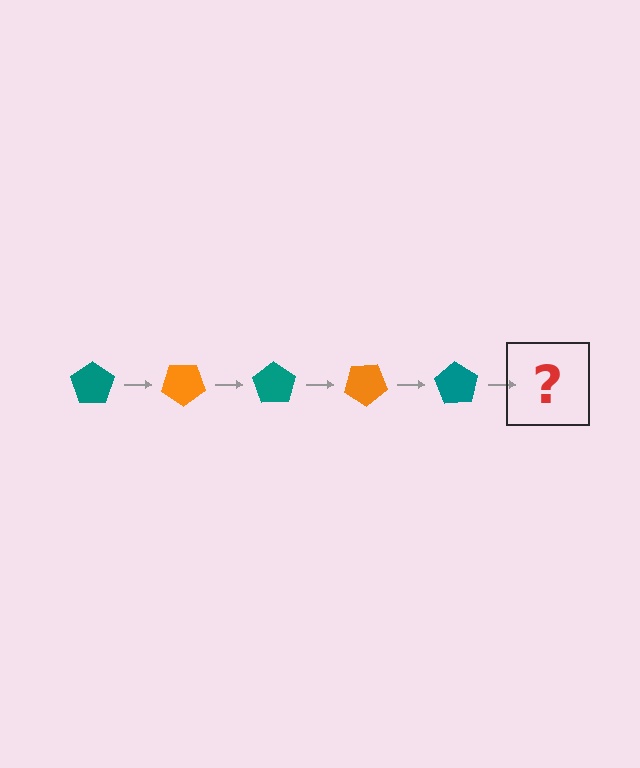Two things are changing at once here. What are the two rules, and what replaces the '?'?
The two rules are that it rotates 35 degrees each step and the color cycles through teal and orange. The '?' should be an orange pentagon, rotated 175 degrees from the start.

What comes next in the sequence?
The next element should be an orange pentagon, rotated 175 degrees from the start.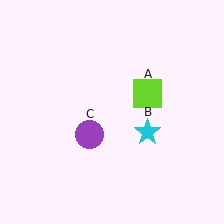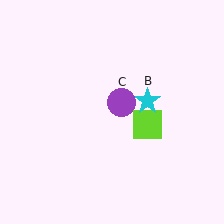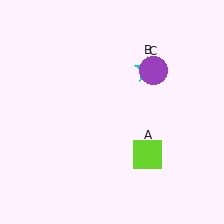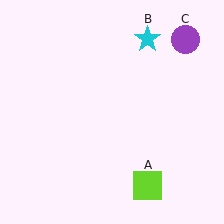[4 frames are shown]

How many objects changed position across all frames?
3 objects changed position: lime square (object A), cyan star (object B), purple circle (object C).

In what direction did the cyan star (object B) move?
The cyan star (object B) moved up.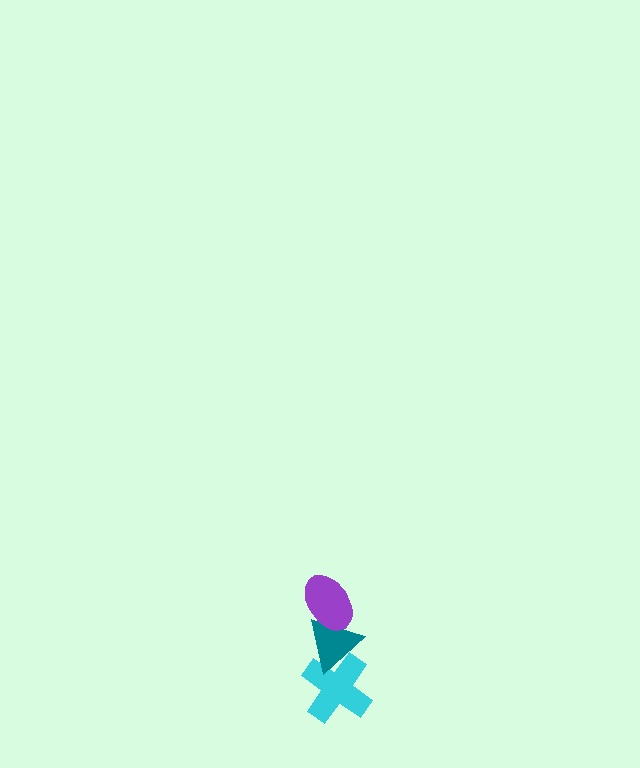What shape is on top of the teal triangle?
The purple ellipse is on top of the teal triangle.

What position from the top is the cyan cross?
The cyan cross is 3rd from the top.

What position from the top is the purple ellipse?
The purple ellipse is 1st from the top.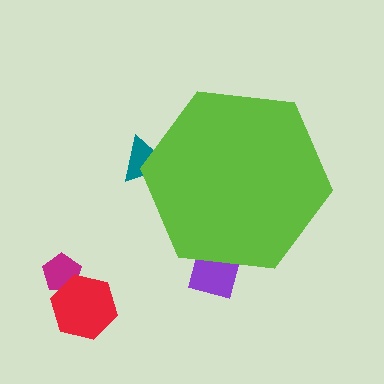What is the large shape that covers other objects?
A lime hexagon.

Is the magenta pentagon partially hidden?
No, the magenta pentagon is fully visible.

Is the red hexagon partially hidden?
No, the red hexagon is fully visible.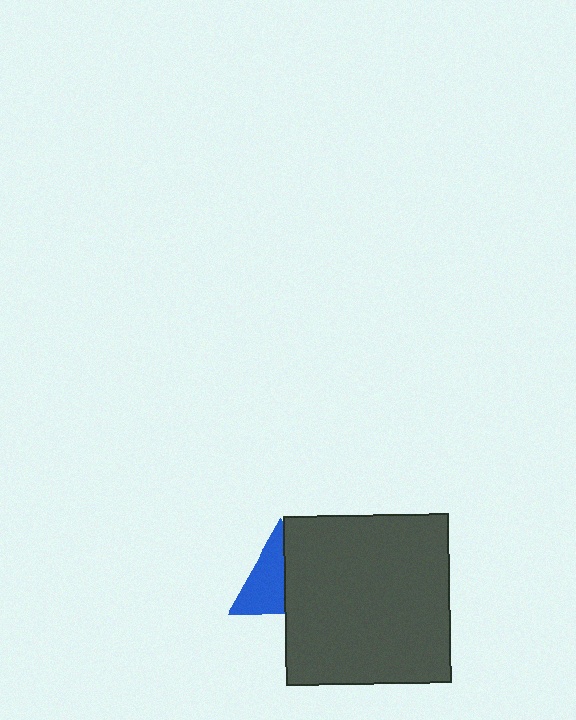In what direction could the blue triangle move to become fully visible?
The blue triangle could move left. That would shift it out from behind the dark gray rectangle entirely.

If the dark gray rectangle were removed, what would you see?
You would see the complete blue triangle.